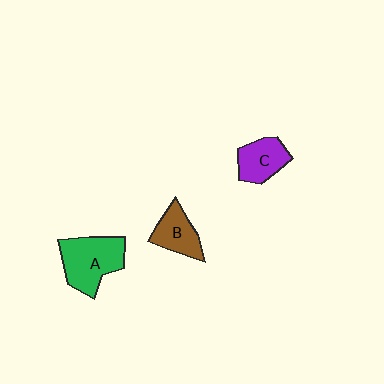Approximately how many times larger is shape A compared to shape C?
Approximately 1.5 times.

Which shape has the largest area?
Shape A (green).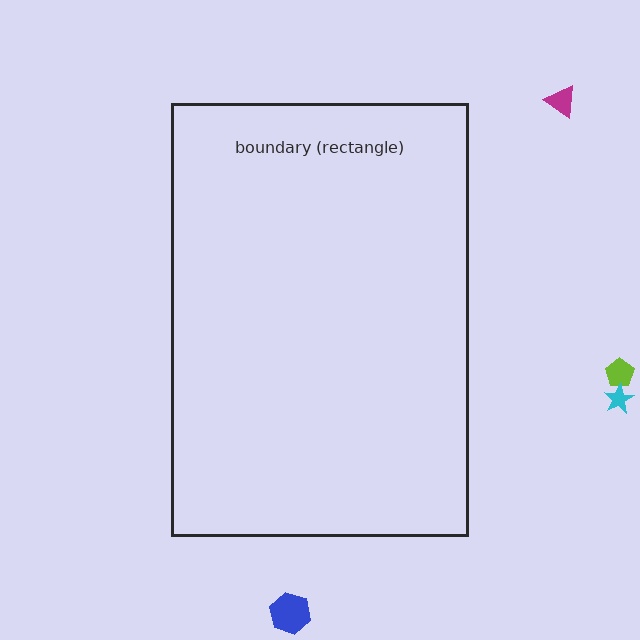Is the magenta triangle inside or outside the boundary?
Outside.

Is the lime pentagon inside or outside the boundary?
Outside.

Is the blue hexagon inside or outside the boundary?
Outside.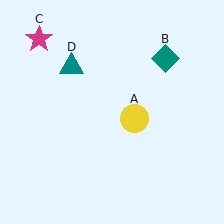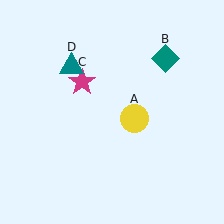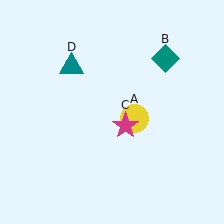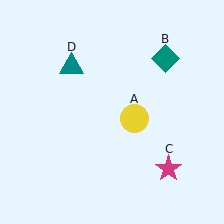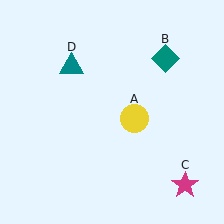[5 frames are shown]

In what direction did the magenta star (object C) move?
The magenta star (object C) moved down and to the right.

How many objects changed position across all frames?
1 object changed position: magenta star (object C).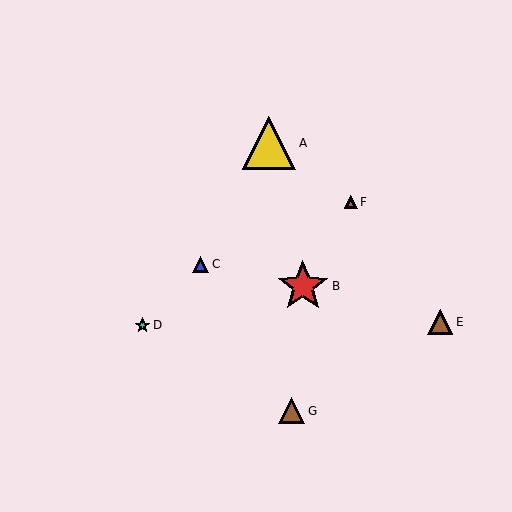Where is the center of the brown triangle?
The center of the brown triangle is at (351, 202).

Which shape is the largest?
The yellow triangle (labeled A) is the largest.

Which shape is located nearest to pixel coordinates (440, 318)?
The brown triangle (labeled E) at (440, 322) is nearest to that location.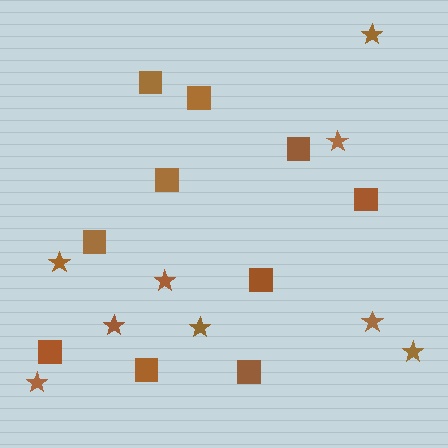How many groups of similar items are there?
There are 2 groups: one group of stars (9) and one group of squares (10).